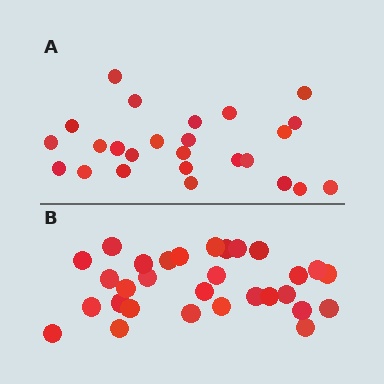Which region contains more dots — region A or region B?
Region B (the bottom region) has more dots.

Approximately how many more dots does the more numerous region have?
Region B has about 5 more dots than region A.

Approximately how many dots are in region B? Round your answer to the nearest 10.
About 30 dots.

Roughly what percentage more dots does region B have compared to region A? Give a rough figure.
About 20% more.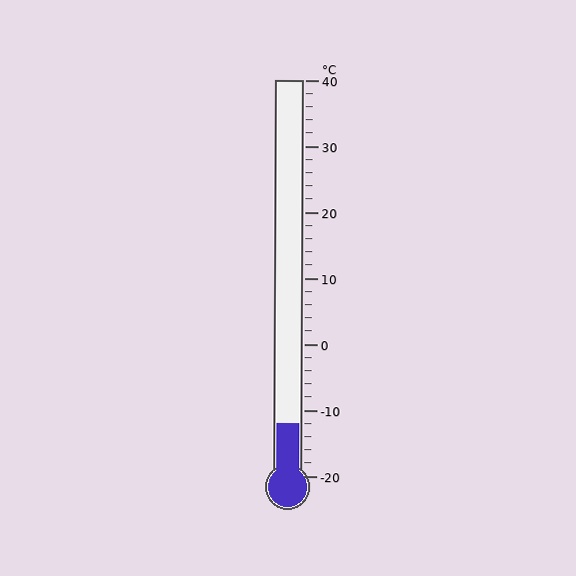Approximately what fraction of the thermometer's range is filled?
The thermometer is filled to approximately 15% of its range.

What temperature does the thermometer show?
The thermometer shows approximately -12°C.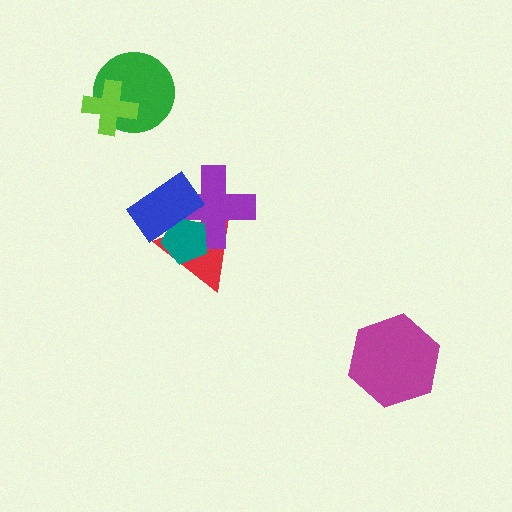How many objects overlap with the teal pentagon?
3 objects overlap with the teal pentagon.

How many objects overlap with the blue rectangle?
3 objects overlap with the blue rectangle.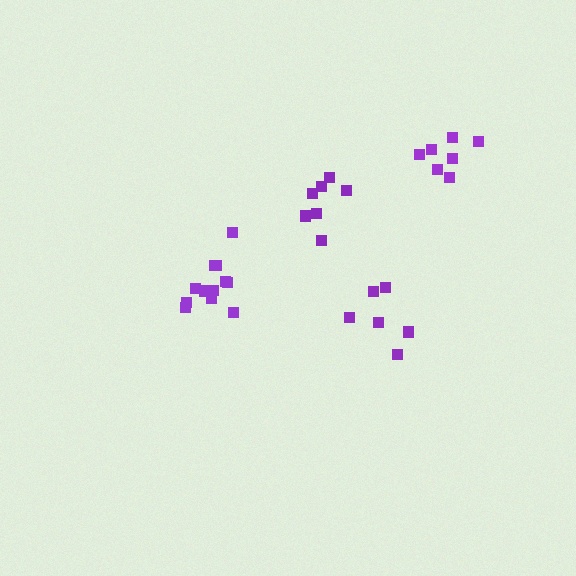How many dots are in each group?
Group 1: 7 dots, Group 2: 7 dots, Group 3: 12 dots, Group 4: 6 dots (32 total).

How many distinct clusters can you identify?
There are 4 distinct clusters.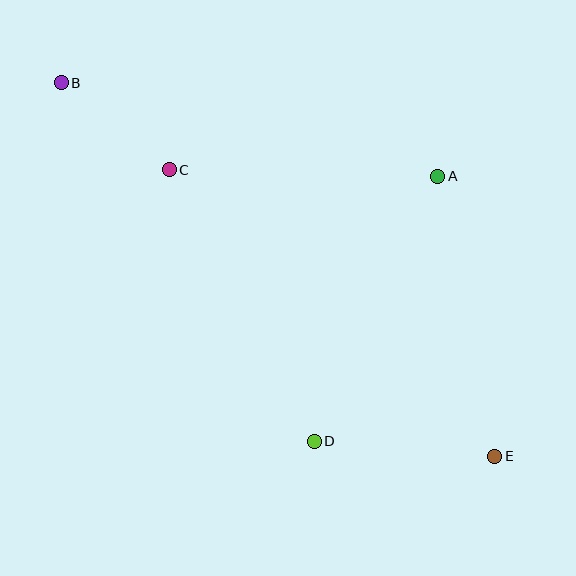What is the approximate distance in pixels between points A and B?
The distance between A and B is approximately 388 pixels.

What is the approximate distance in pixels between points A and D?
The distance between A and D is approximately 292 pixels.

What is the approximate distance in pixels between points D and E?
The distance between D and E is approximately 181 pixels.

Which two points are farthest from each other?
Points B and E are farthest from each other.